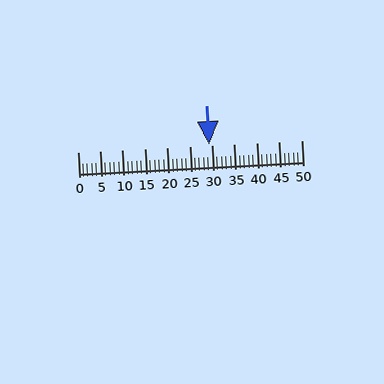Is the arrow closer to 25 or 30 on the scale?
The arrow is closer to 30.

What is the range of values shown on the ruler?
The ruler shows values from 0 to 50.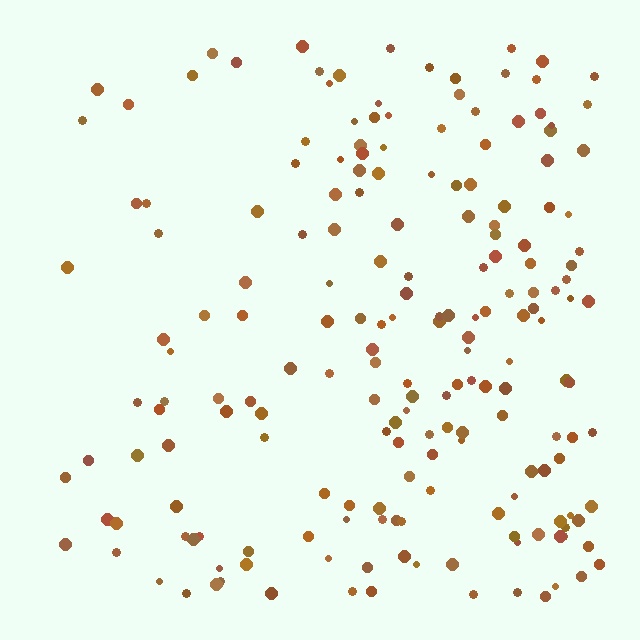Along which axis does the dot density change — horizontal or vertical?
Horizontal.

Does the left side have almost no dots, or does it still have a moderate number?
Still a moderate number, just noticeably fewer than the right.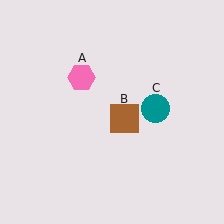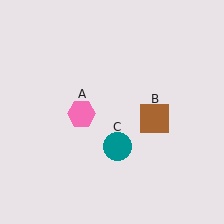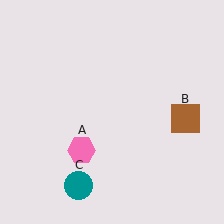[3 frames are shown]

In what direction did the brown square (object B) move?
The brown square (object B) moved right.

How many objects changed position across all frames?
3 objects changed position: pink hexagon (object A), brown square (object B), teal circle (object C).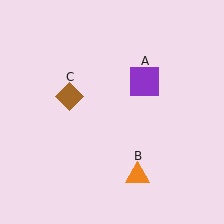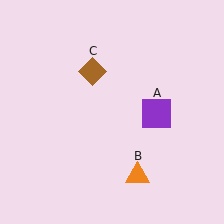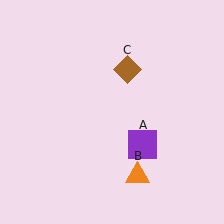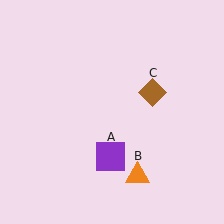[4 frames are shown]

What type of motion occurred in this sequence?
The purple square (object A), brown diamond (object C) rotated clockwise around the center of the scene.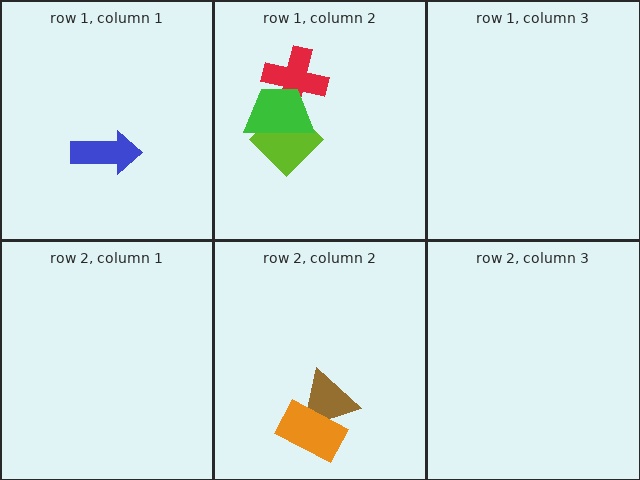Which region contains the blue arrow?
The row 1, column 1 region.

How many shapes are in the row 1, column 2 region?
3.